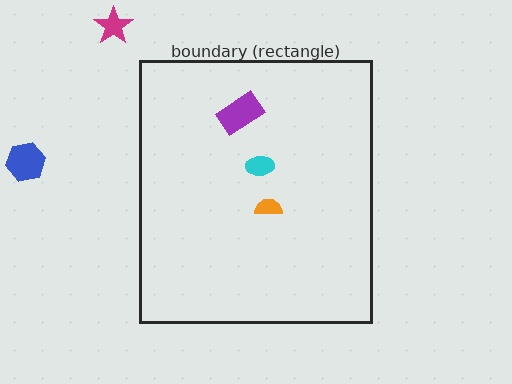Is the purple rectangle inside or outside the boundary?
Inside.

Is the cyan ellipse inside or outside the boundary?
Inside.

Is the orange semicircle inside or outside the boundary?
Inside.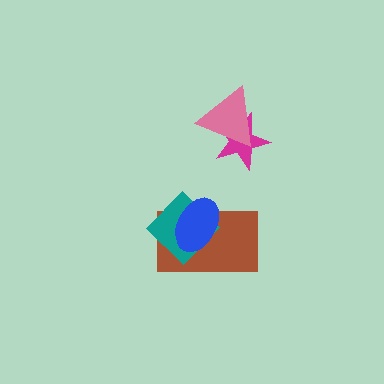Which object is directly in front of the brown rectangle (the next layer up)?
The teal diamond is directly in front of the brown rectangle.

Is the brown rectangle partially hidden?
Yes, it is partially covered by another shape.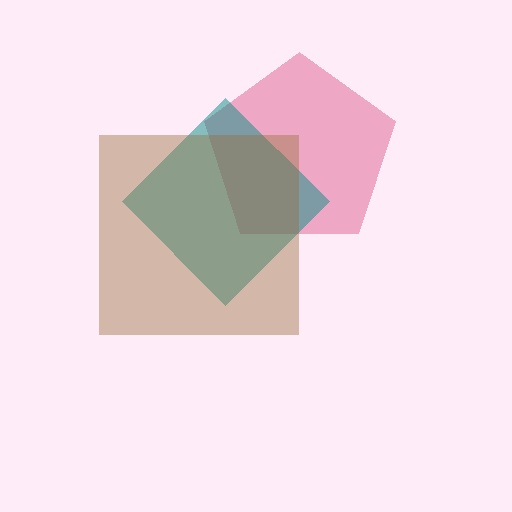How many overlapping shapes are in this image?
There are 3 overlapping shapes in the image.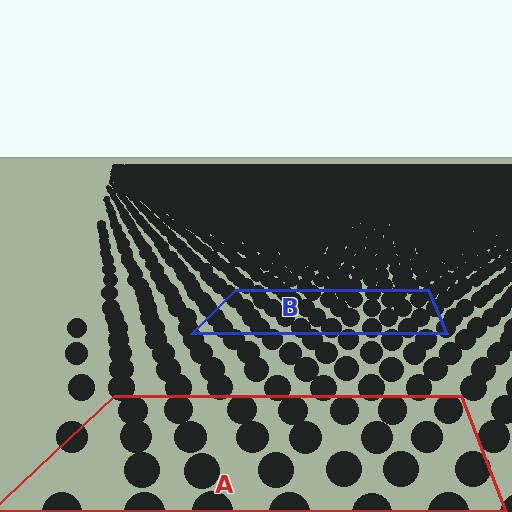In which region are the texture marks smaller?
The texture marks are smaller in region B, because it is farther away.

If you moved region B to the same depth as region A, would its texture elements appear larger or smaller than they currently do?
They would appear larger. At a closer depth, the same texture elements are projected at a bigger on-screen size.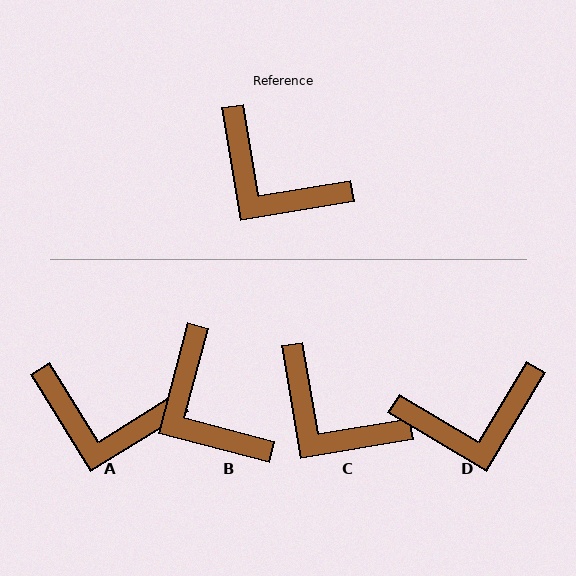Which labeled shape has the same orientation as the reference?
C.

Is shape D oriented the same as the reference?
No, it is off by about 50 degrees.